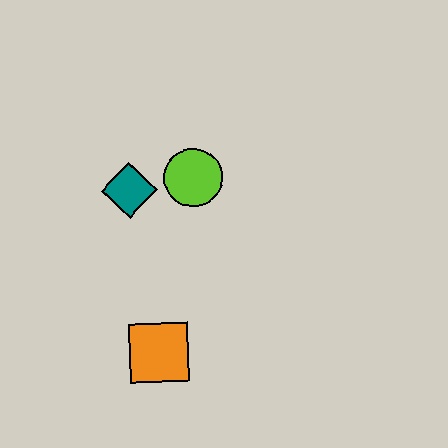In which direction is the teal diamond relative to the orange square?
The teal diamond is above the orange square.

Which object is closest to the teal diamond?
The lime circle is closest to the teal diamond.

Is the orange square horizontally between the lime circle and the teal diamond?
Yes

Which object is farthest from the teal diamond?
The orange square is farthest from the teal diamond.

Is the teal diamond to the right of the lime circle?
No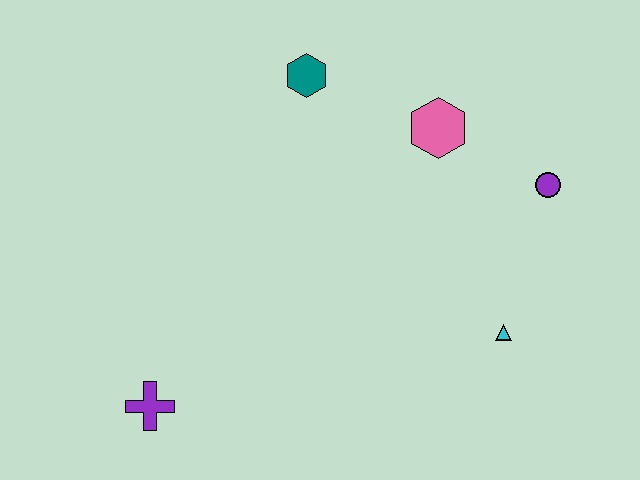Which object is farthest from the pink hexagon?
The purple cross is farthest from the pink hexagon.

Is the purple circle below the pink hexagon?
Yes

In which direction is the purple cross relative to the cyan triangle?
The purple cross is to the left of the cyan triangle.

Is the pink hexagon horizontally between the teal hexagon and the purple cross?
No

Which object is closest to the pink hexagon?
The purple circle is closest to the pink hexagon.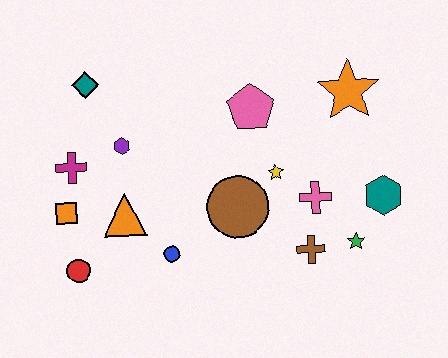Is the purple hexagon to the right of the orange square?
Yes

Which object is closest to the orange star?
The pink pentagon is closest to the orange star.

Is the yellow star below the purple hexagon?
Yes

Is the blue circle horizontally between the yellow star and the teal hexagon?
No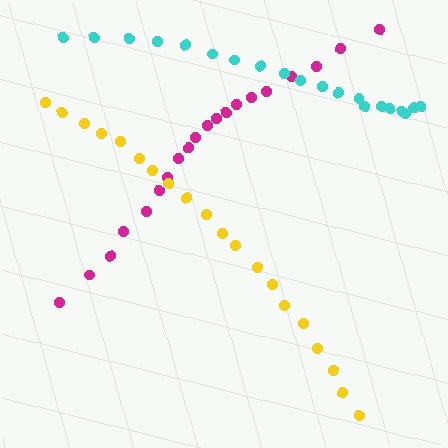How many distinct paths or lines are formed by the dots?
There are 3 distinct paths.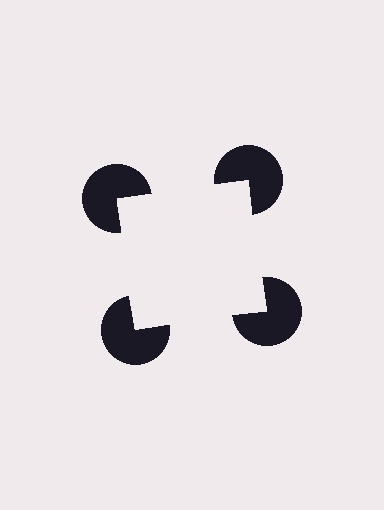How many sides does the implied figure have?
4 sides.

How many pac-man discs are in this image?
There are 4 — one at each vertex of the illusory square.